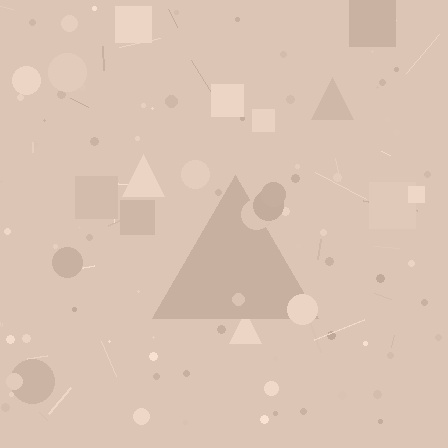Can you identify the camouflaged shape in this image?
The camouflaged shape is a triangle.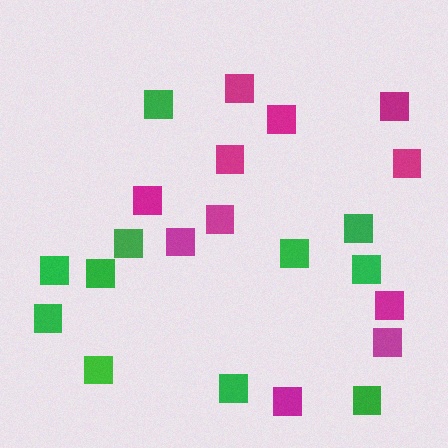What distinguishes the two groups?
There are 2 groups: one group of magenta squares (11) and one group of green squares (11).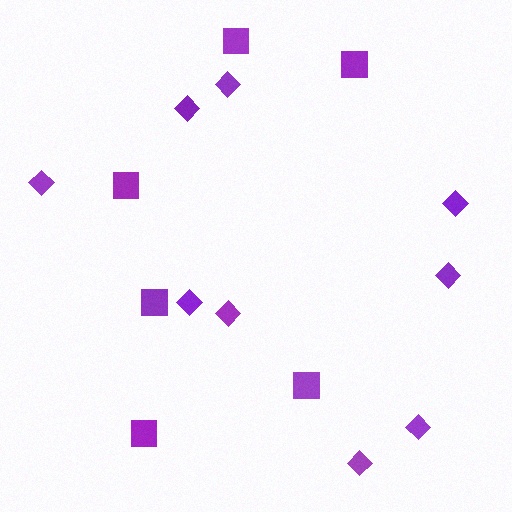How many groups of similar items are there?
There are 2 groups: one group of diamonds (9) and one group of squares (6).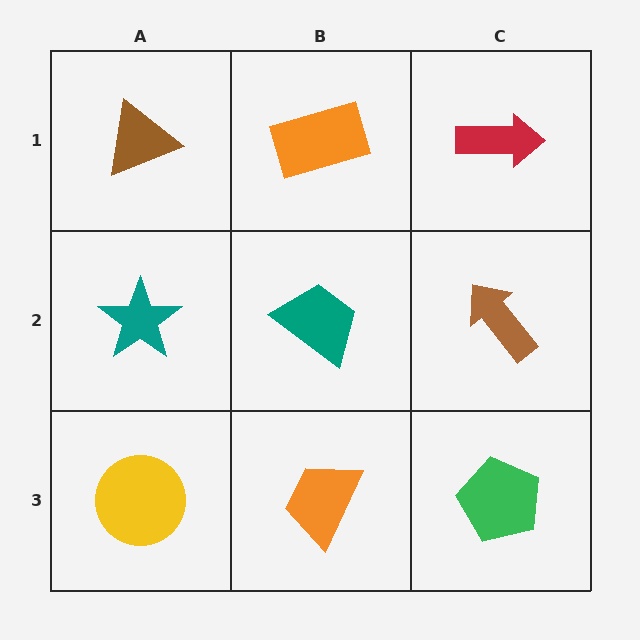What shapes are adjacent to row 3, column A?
A teal star (row 2, column A), an orange trapezoid (row 3, column B).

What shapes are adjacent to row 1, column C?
A brown arrow (row 2, column C), an orange rectangle (row 1, column B).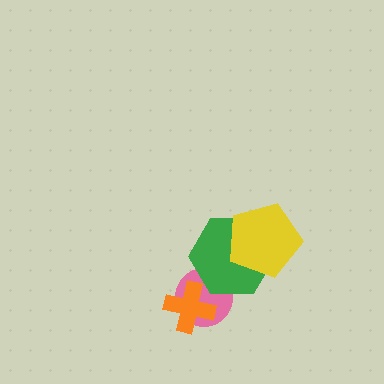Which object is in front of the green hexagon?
The yellow pentagon is in front of the green hexagon.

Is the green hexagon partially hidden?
Yes, it is partially covered by another shape.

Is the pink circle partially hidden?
Yes, it is partially covered by another shape.